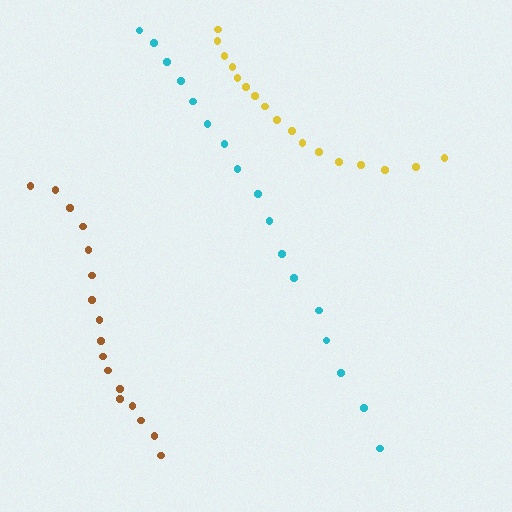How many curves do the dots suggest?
There are 3 distinct paths.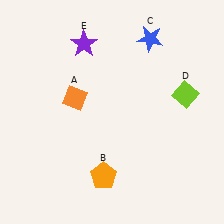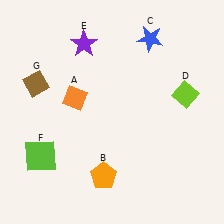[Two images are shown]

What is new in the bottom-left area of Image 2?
A lime square (F) was added in the bottom-left area of Image 2.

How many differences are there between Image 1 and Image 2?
There are 2 differences between the two images.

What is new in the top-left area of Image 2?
A brown diamond (G) was added in the top-left area of Image 2.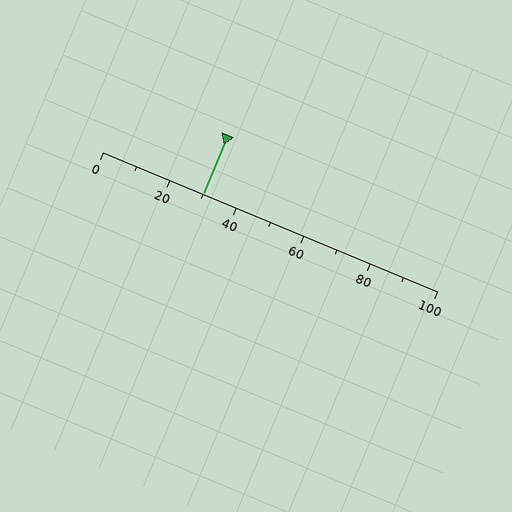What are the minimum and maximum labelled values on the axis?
The axis runs from 0 to 100.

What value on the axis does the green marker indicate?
The marker indicates approximately 30.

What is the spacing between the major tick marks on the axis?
The major ticks are spaced 20 apart.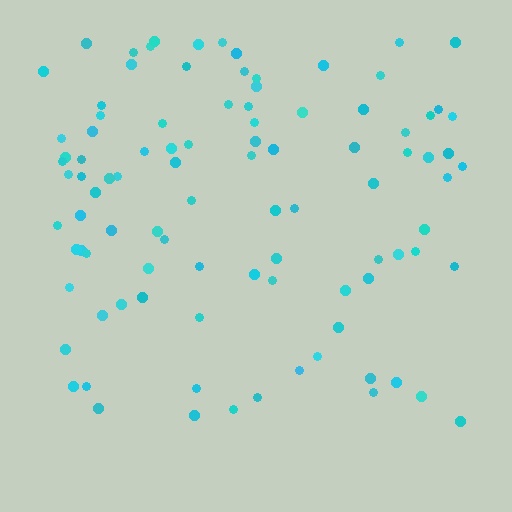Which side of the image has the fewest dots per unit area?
The bottom.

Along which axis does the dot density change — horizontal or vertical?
Vertical.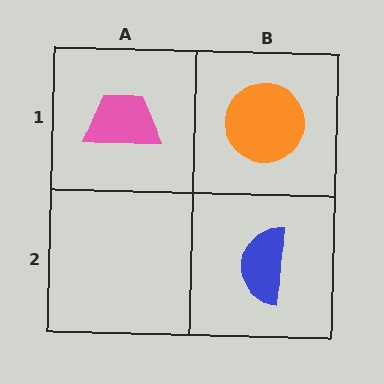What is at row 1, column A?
A pink trapezoid.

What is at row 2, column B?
A blue semicircle.